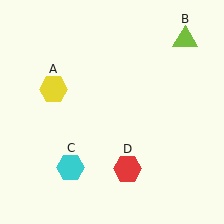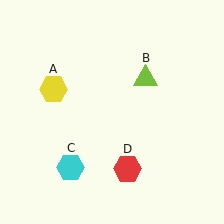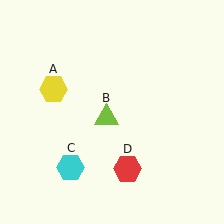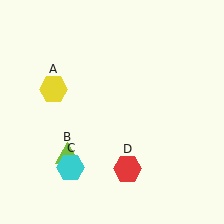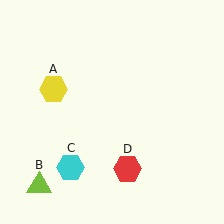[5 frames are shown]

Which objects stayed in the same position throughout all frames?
Yellow hexagon (object A) and cyan hexagon (object C) and red hexagon (object D) remained stationary.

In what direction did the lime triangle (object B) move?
The lime triangle (object B) moved down and to the left.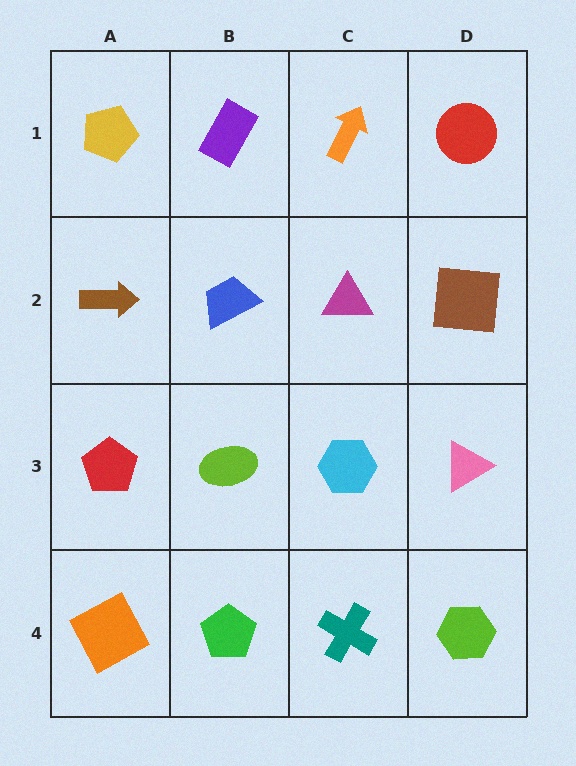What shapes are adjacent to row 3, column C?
A magenta triangle (row 2, column C), a teal cross (row 4, column C), a lime ellipse (row 3, column B), a pink triangle (row 3, column D).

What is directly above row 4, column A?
A red pentagon.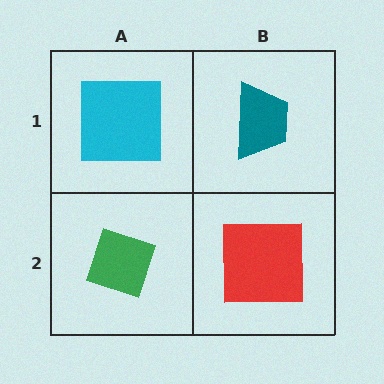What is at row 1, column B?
A teal trapezoid.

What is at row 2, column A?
A green diamond.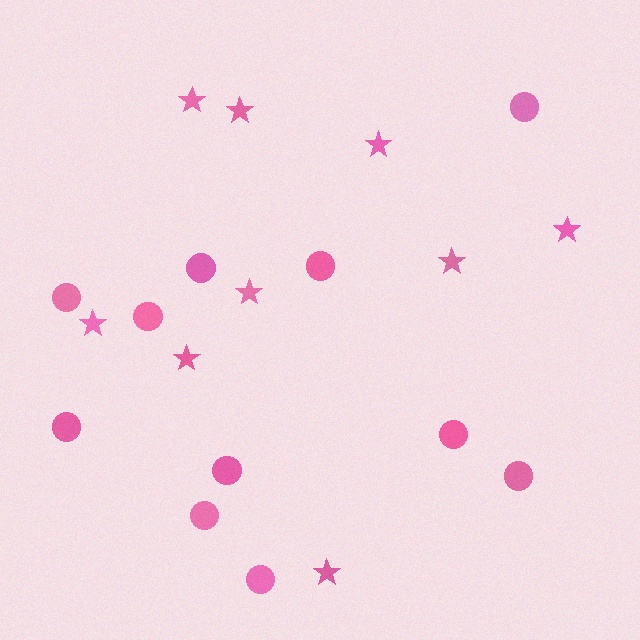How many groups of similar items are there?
There are 2 groups: one group of circles (11) and one group of stars (9).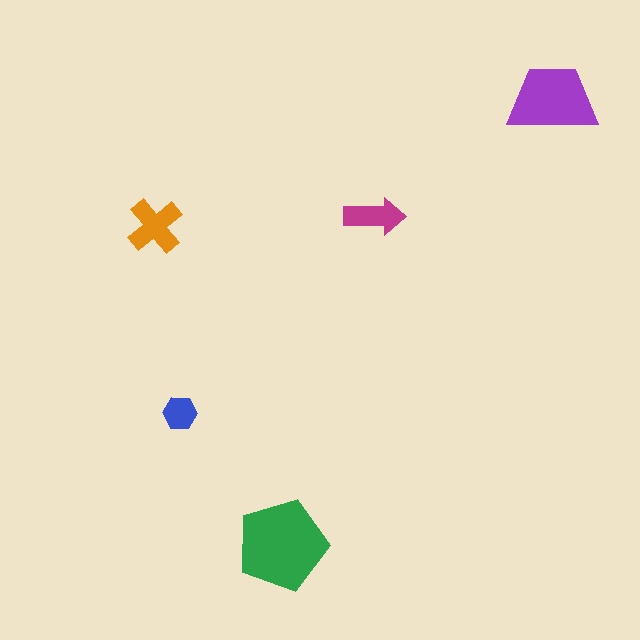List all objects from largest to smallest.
The green pentagon, the purple trapezoid, the orange cross, the magenta arrow, the blue hexagon.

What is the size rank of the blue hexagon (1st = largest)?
5th.